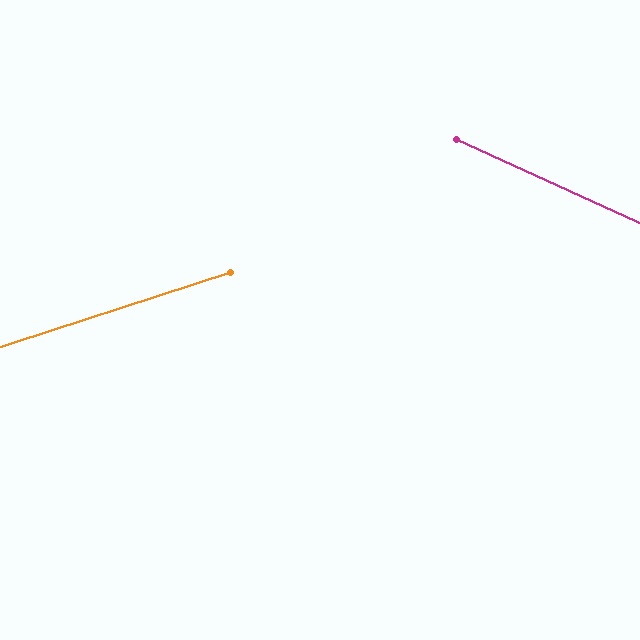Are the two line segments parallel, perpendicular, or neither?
Neither parallel nor perpendicular — they differ by about 42°.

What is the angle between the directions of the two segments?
Approximately 42 degrees.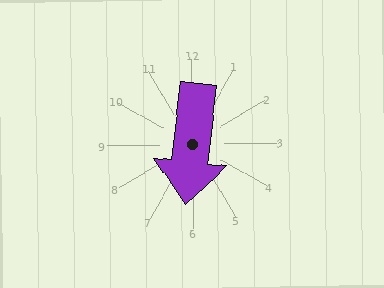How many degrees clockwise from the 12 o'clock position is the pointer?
Approximately 187 degrees.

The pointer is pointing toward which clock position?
Roughly 6 o'clock.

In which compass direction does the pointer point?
South.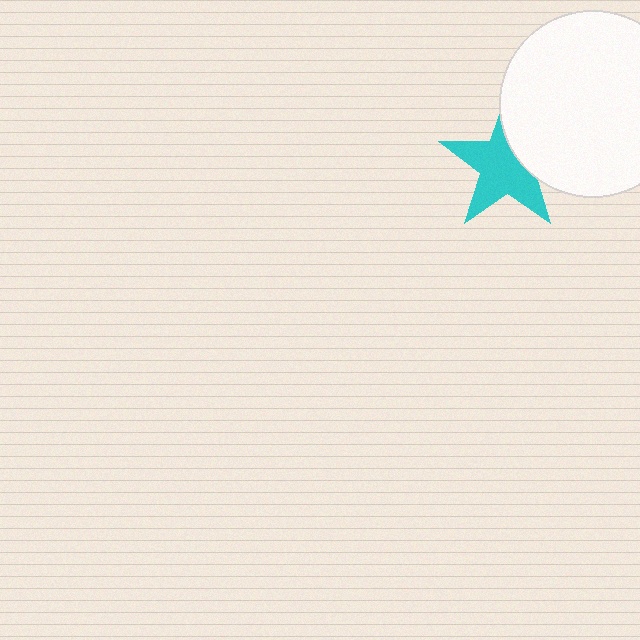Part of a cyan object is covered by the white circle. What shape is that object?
It is a star.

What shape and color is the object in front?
The object in front is a white circle.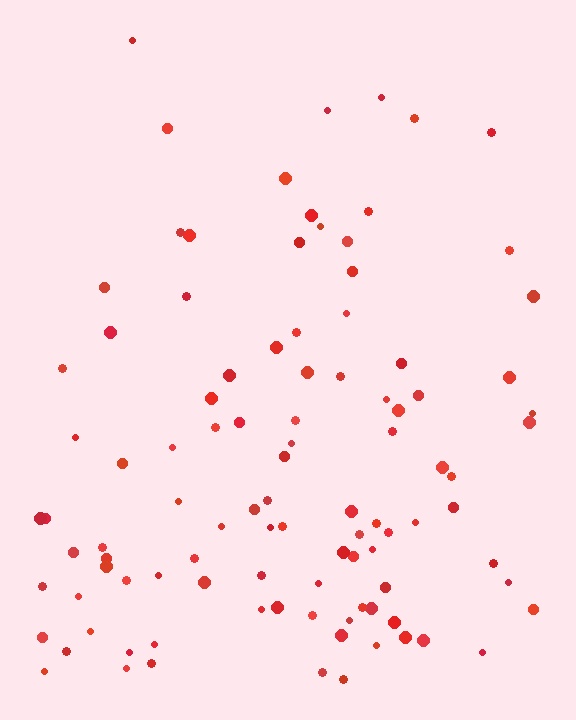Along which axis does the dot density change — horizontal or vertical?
Vertical.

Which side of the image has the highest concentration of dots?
The bottom.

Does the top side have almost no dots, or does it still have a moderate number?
Still a moderate number, just noticeably fewer than the bottom.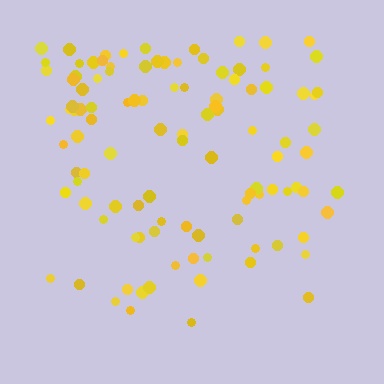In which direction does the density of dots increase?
From bottom to top, with the top side densest.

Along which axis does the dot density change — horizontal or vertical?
Vertical.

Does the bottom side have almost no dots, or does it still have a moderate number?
Still a moderate number, just noticeably fewer than the top.